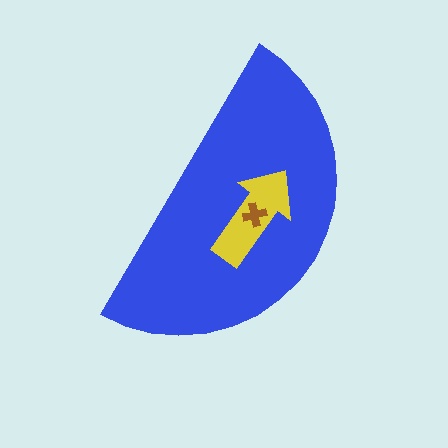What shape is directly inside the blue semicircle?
The yellow arrow.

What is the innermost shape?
The brown cross.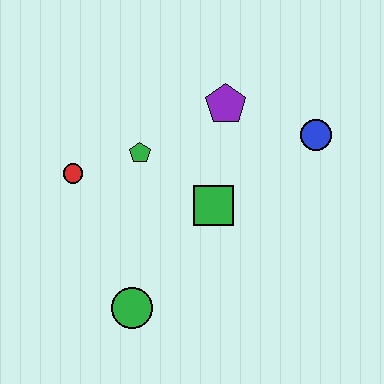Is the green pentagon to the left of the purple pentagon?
Yes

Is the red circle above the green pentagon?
No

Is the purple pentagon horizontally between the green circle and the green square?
No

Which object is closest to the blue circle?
The purple pentagon is closest to the blue circle.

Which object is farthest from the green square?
The red circle is farthest from the green square.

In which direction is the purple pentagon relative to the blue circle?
The purple pentagon is to the left of the blue circle.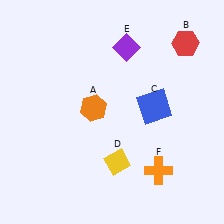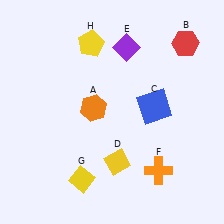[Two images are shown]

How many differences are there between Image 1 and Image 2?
There are 2 differences between the two images.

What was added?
A yellow diamond (G), a yellow pentagon (H) were added in Image 2.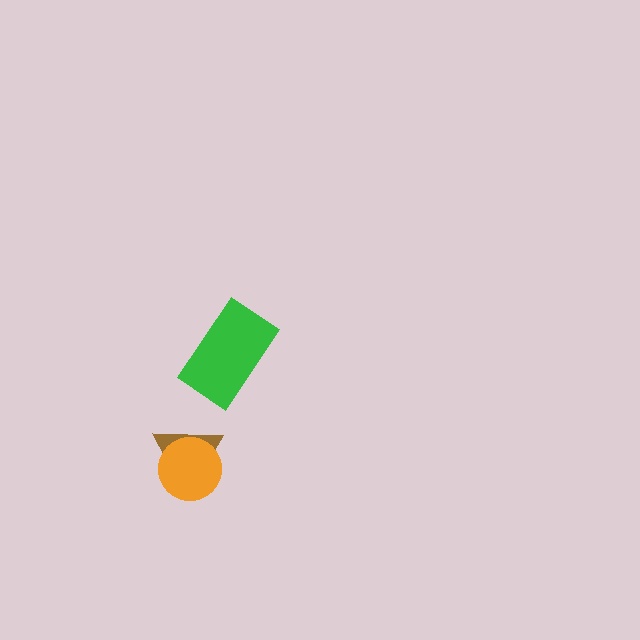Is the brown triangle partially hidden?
Yes, it is partially covered by another shape.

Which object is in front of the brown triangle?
The orange circle is in front of the brown triangle.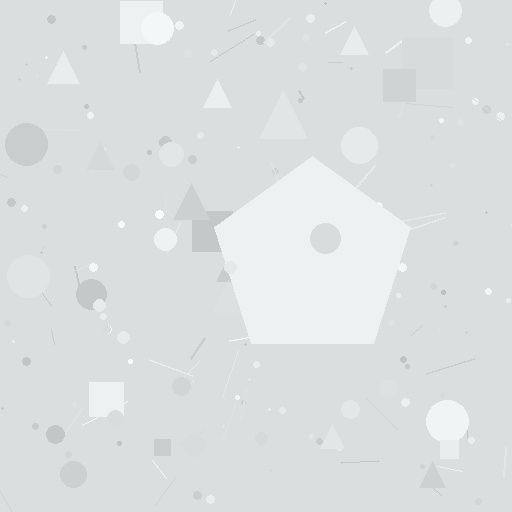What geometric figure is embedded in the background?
A pentagon is embedded in the background.